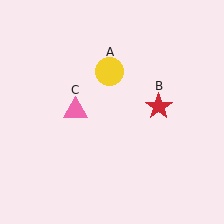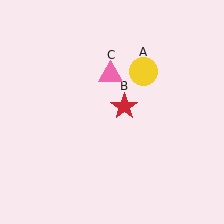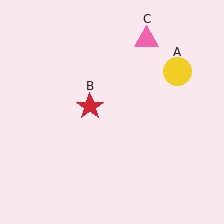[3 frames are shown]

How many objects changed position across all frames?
3 objects changed position: yellow circle (object A), red star (object B), pink triangle (object C).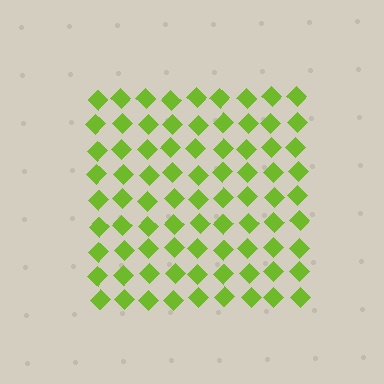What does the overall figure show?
The overall figure shows a square.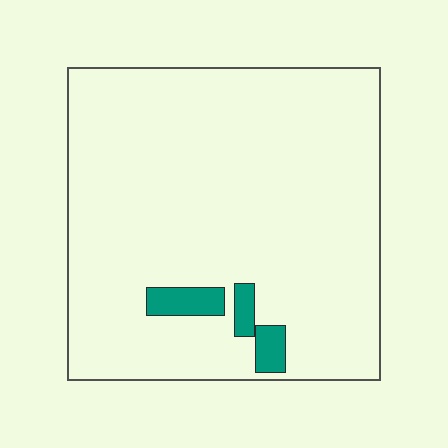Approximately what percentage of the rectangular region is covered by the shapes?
Approximately 5%.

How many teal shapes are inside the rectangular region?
3.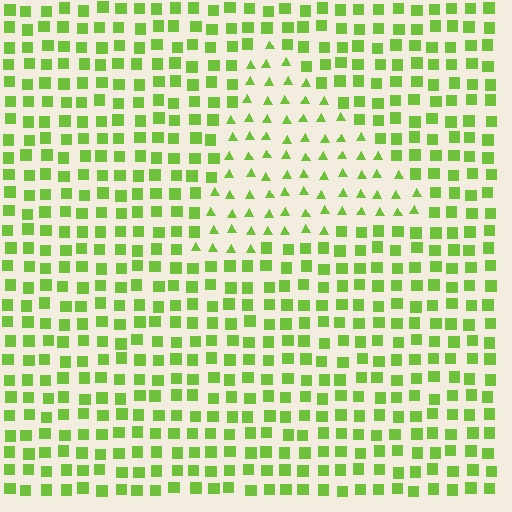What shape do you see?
I see a triangle.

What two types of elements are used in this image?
The image uses triangles inside the triangle region and squares outside it.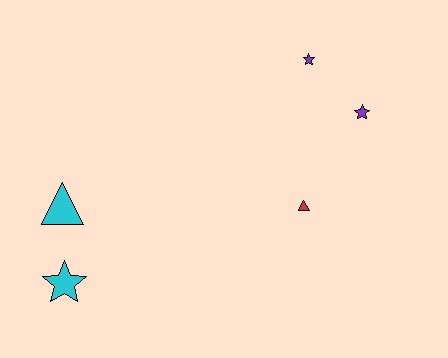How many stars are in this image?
There are 3 stars.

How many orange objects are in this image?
There are no orange objects.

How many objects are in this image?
There are 5 objects.